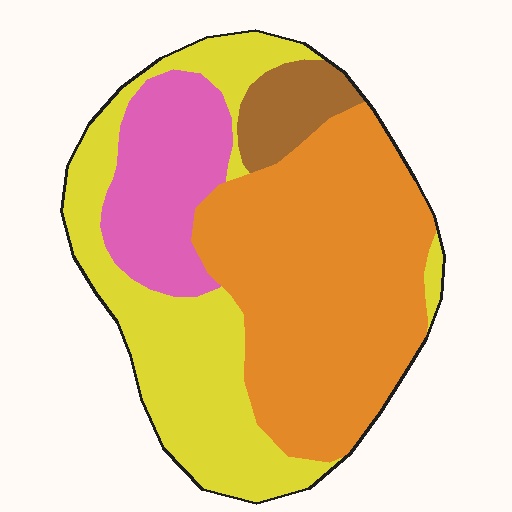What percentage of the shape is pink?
Pink takes up about one sixth (1/6) of the shape.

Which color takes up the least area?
Brown, at roughly 5%.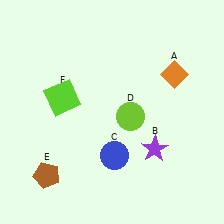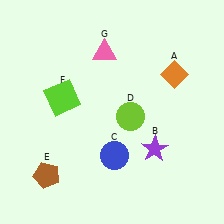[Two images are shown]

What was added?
A pink triangle (G) was added in Image 2.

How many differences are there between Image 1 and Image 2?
There is 1 difference between the two images.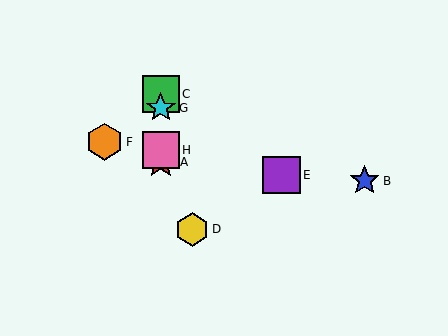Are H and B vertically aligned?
No, H is at x≈161 and B is at x≈365.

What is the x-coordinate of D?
Object D is at x≈192.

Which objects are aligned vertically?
Objects A, C, G, H are aligned vertically.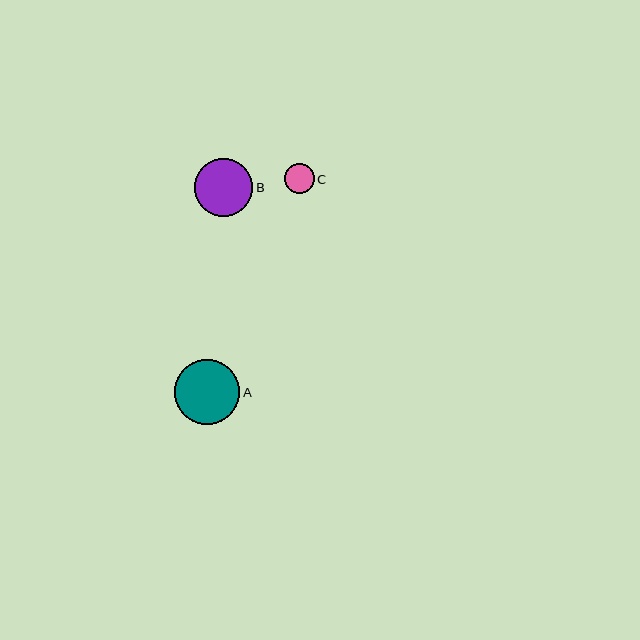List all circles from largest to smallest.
From largest to smallest: A, B, C.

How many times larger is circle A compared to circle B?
Circle A is approximately 1.1 times the size of circle B.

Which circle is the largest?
Circle A is the largest with a size of approximately 65 pixels.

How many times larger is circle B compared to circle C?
Circle B is approximately 1.9 times the size of circle C.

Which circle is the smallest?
Circle C is the smallest with a size of approximately 30 pixels.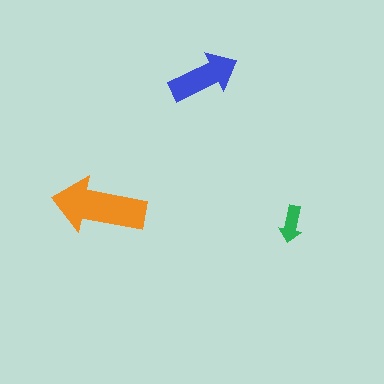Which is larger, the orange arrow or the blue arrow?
The orange one.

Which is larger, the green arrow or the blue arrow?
The blue one.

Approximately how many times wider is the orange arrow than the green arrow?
About 2.5 times wider.